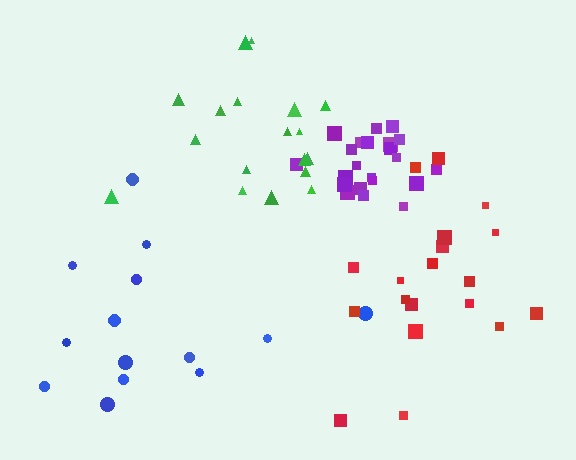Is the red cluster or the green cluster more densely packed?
Red.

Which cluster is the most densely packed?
Purple.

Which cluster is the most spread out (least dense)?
Blue.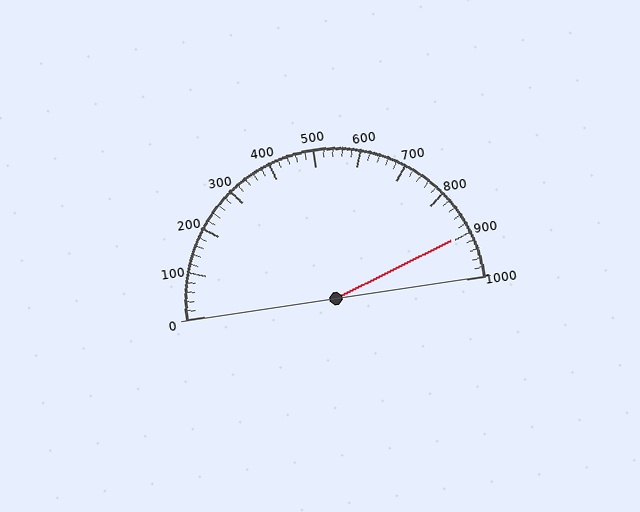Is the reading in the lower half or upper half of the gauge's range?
The reading is in the upper half of the range (0 to 1000).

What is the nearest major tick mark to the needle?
The nearest major tick mark is 900.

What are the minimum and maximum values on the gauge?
The gauge ranges from 0 to 1000.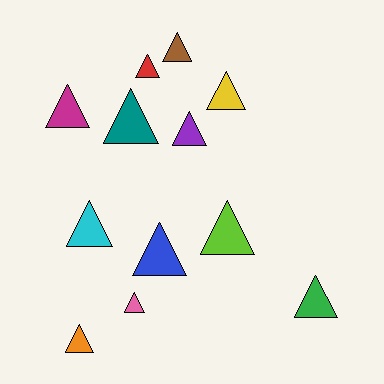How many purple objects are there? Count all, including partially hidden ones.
There is 1 purple object.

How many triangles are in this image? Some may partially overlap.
There are 12 triangles.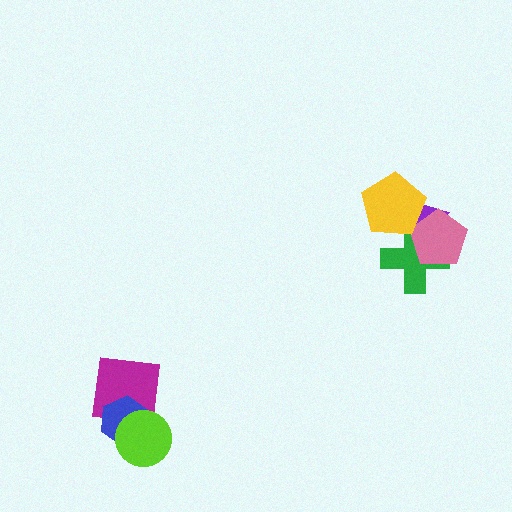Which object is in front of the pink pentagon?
The yellow pentagon is in front of the pink pentagon.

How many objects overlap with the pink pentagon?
3 objects overlap with the pink pentagon.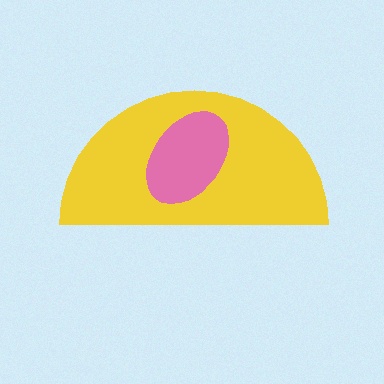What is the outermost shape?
The yellow semicircle.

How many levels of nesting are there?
2.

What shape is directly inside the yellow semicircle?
The pink ellipse.